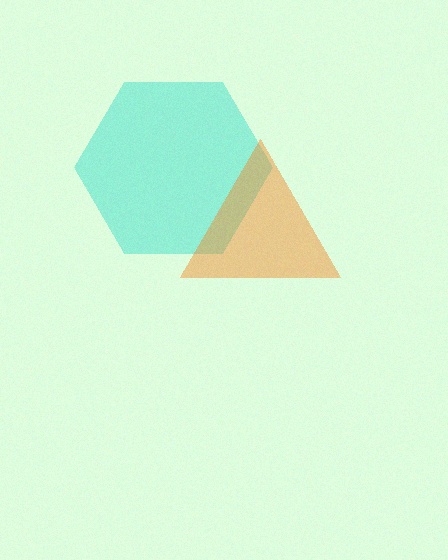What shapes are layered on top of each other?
The layered shapes are: a cyan hexagon, an orange triangle.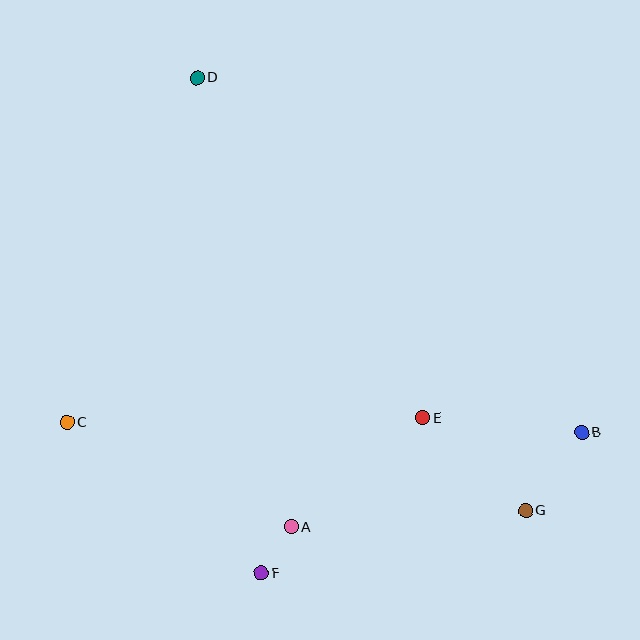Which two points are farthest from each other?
Points D and G are farthest from each other.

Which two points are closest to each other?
Points A and F are closest to each other.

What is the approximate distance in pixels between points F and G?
The distance between F and G is approximately 272 pixels.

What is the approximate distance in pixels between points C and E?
The distance between C and E is approximately 355 pixels.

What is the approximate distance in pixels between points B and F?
The distance between B and F is approximately 350 pixels.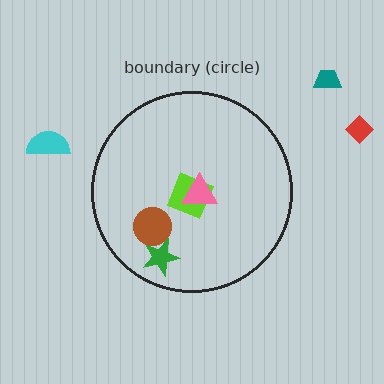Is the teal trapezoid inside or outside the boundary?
Outside.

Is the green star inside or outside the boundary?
Inside.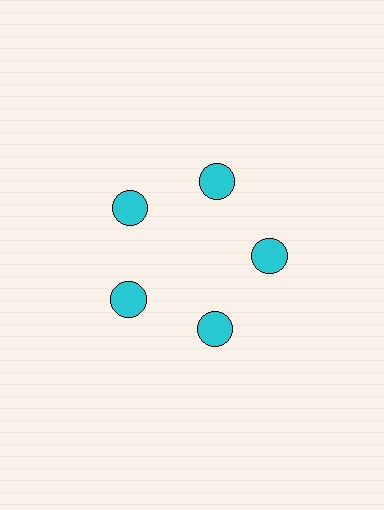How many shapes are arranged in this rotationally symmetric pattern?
There are 5 shapes, arranged in 5 groups of 1.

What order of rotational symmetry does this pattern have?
This pattern has 5-fold rotational symmetry.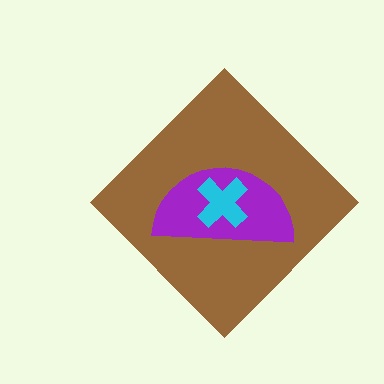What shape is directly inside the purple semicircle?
The cyan cross.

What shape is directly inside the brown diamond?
The purple semicircle.